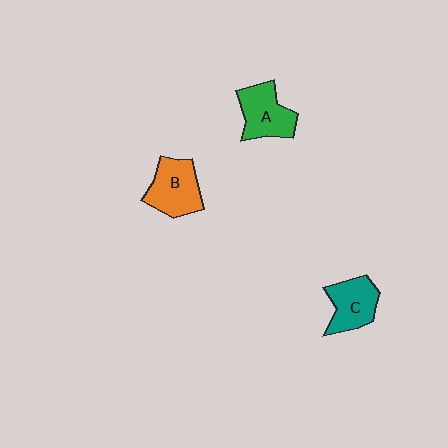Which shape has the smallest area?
Shape C (teal).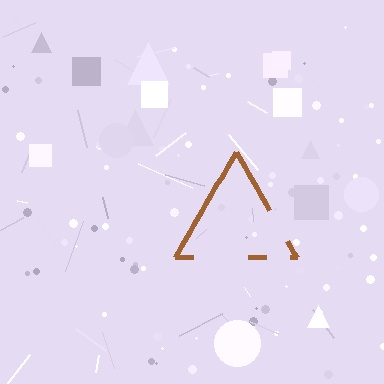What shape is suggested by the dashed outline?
The dashed outline suggests a triangle.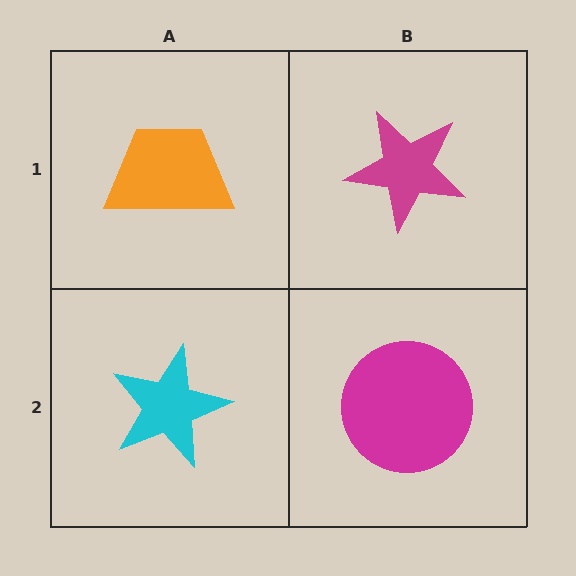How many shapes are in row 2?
2 shapes.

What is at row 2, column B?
A magenta circle.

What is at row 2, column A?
A cyan star.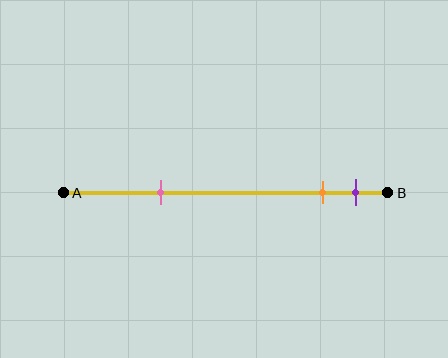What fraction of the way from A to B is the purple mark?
The purple mark is approximately 90% (0.9) of the way from A to B.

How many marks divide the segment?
There are 3 marks dividing the segment.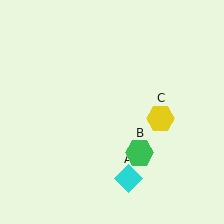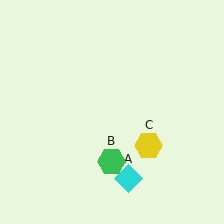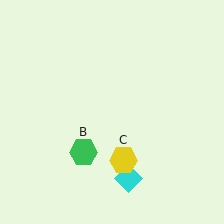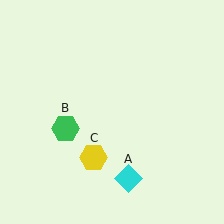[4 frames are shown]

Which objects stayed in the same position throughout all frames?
Cyan diamond (object A) remained stationary.